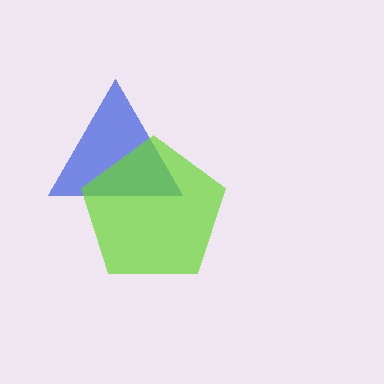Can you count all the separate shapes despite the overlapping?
Yes, there are 2 separate shapes.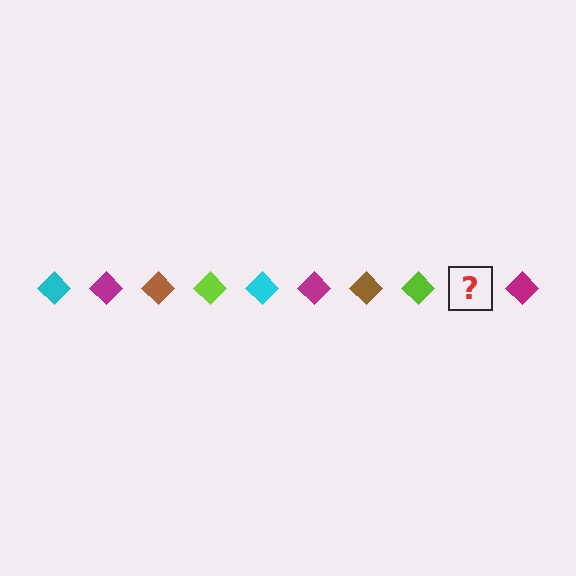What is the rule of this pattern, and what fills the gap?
The rule is that the pattern cycles through cyan, magenta, brown, lime diamonds. The gap should be filled with a cyan diamond.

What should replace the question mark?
The question mark should be replaced with a cyan diamond.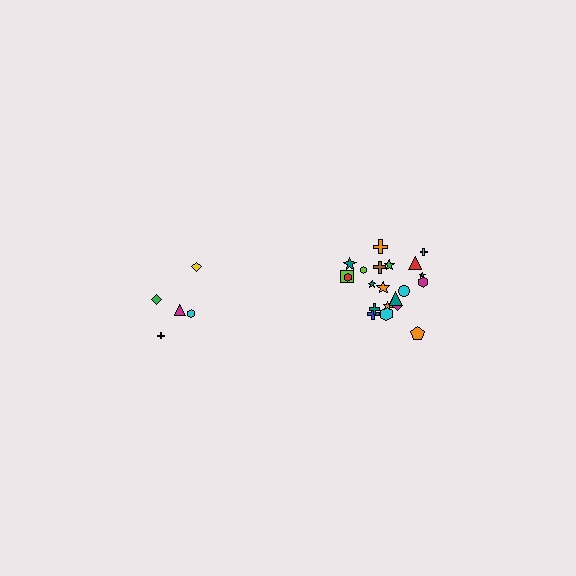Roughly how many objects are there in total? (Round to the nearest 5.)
Roughly 25 objects in total.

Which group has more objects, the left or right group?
The right group.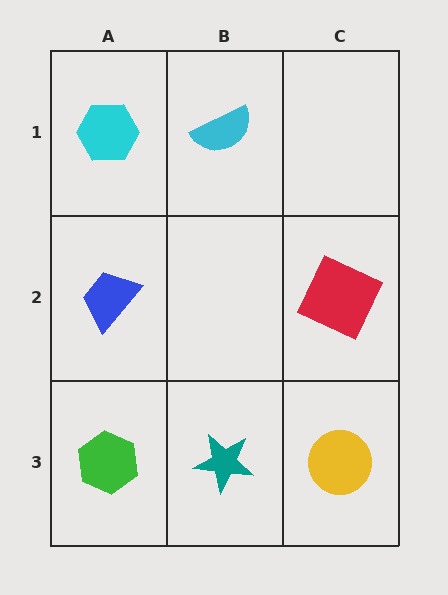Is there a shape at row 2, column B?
No, that cell is empty.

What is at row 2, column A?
A blue trapezoid.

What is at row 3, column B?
A teal star.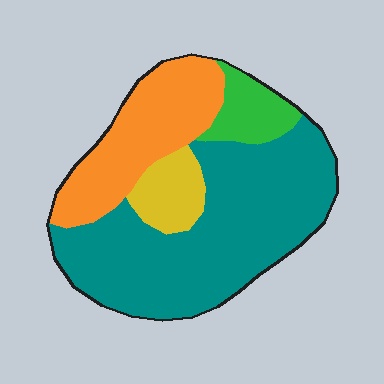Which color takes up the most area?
Teal, at roughly 55%.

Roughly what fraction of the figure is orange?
Orange covers 25% of the figure.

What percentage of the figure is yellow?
Yellow covers about 10% of the figure.